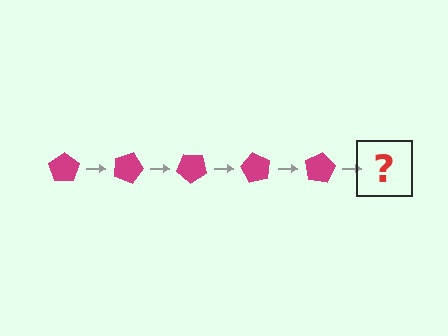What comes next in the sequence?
The next element should be a magenta pentagon rotated 100 degrees.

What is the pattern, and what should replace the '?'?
The pattern is that the pentagon rotates 20 degrees each step. The '?' should be a magenta pentagon rotated 100 degrees.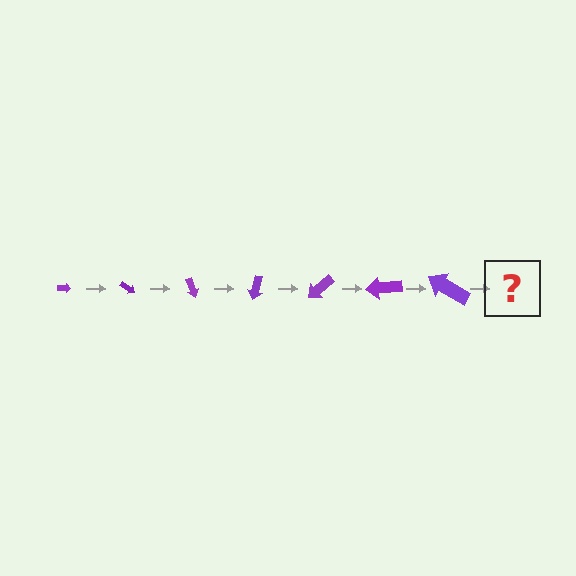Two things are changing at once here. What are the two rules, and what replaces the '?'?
The two rules are that the arrow grows larger each step and it rotates 35 degrees each step. The '?' should be an arrow, larger than the previous one and rotated 245 degrees from the start.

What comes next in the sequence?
The next element should be an arrow, larger than the previous one and rotated 245 degrees from the start.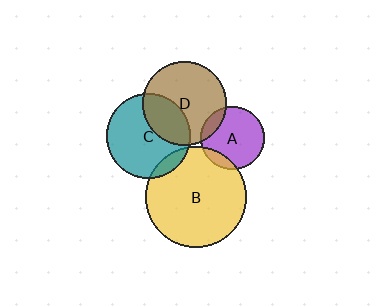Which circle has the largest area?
Circle B (yellow).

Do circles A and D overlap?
Yes.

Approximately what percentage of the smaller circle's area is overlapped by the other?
Approximately 15%.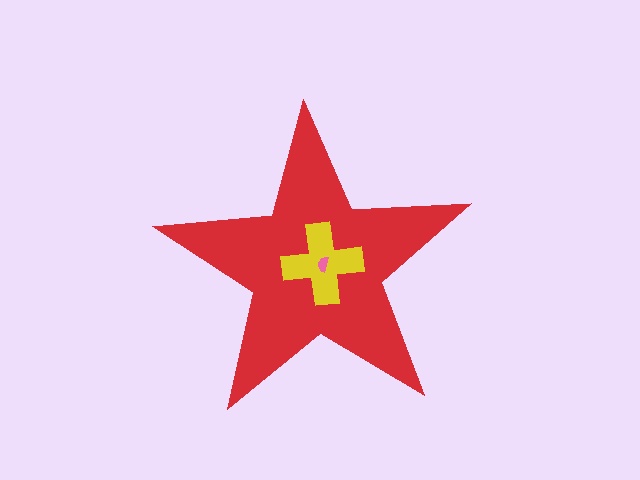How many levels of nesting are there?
3.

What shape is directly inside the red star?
The yellow cross.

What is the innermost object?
The pink semicircle.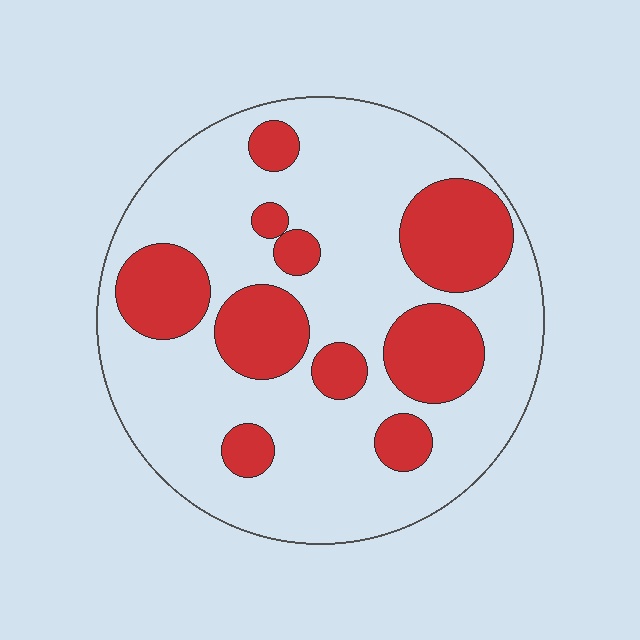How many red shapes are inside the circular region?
10.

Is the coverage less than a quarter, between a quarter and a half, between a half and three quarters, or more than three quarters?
Between a quarter and a half.